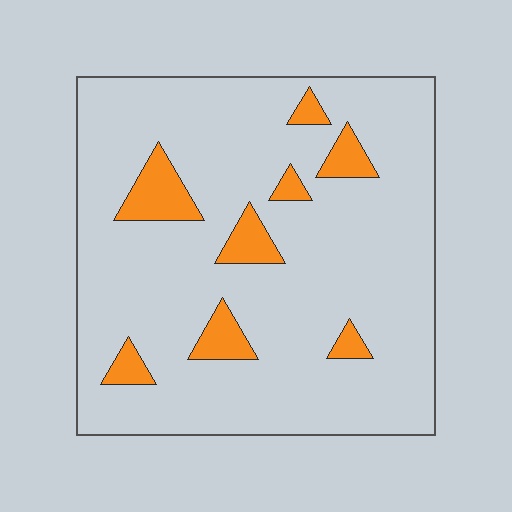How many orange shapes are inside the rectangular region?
8.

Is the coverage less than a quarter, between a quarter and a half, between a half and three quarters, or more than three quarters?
Less than a quarter.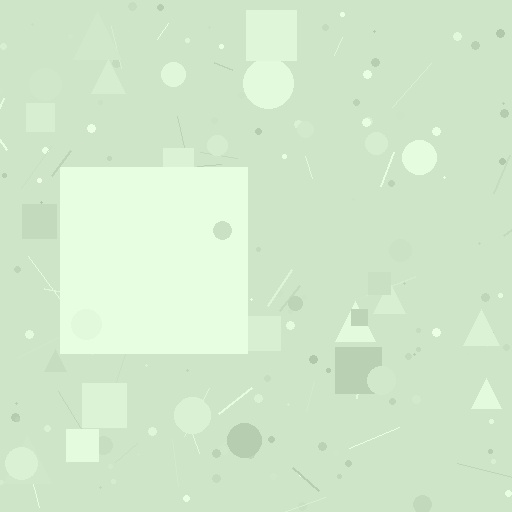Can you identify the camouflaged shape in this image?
The camouflaged shape is a square.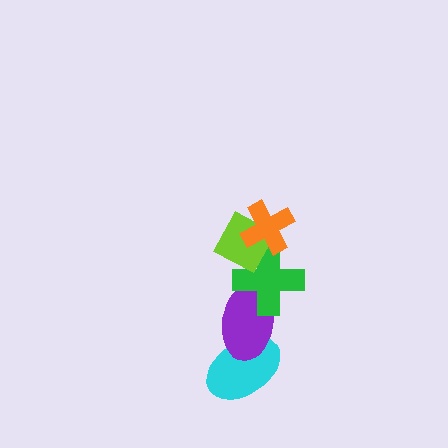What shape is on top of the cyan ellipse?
The purple ellipse is on top of the cyan ellipse.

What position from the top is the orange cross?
The orange cross is 1st from the top.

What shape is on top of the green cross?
The lime diamond is on top of the green cross.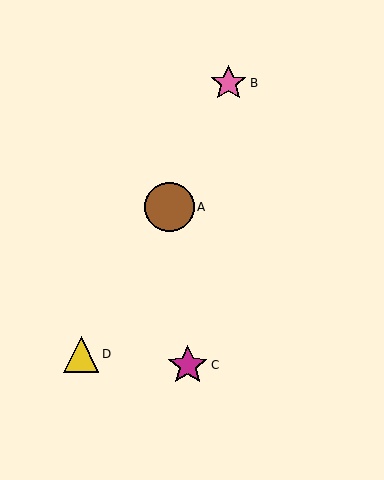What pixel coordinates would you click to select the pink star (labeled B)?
Click at (228, 83) to select the pink star B.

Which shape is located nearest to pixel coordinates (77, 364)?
The yellow triangle (labeled D) at (81, 354) is nearest to that location.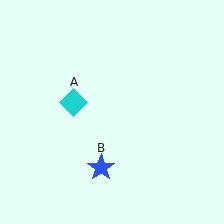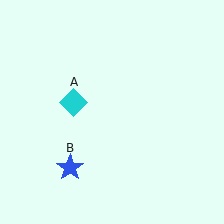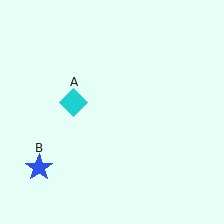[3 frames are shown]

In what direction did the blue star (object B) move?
The blue star (object B) moved left.